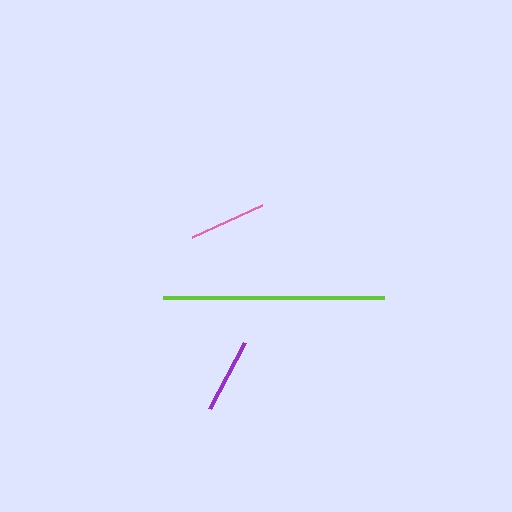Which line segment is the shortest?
The purple line is the shortest at approximately 75 pixels.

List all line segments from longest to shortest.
From longest to shortest: lime, pink, purple.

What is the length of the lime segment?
The lime segment is approximately 221 pixels long.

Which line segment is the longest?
The lime line is the longest at approximately 221 pixels.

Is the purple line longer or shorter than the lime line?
The lime line is longer than the purple line.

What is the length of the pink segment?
The pink segment is approximately 77 pixels long.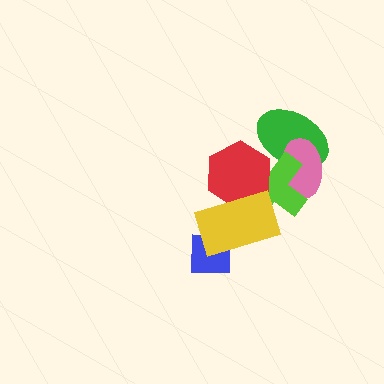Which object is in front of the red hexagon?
The yellow rectangle is in front of the red hexagon.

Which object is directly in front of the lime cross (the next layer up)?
The red hexagon is directly in front of the lime cross.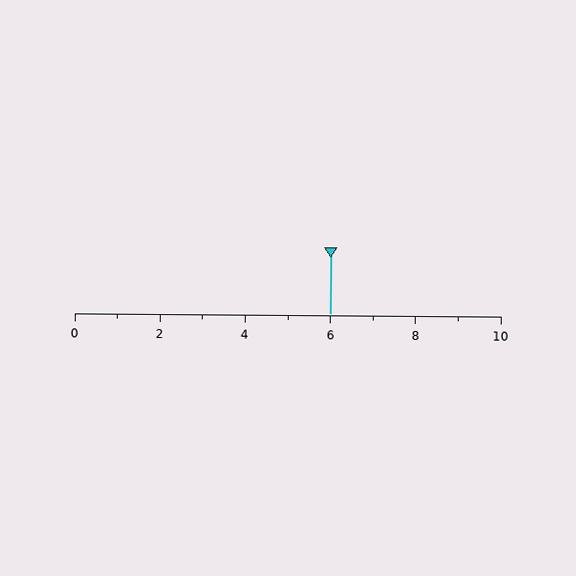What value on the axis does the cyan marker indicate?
The marker indicates approximately 6.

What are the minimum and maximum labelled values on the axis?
The axis runs from 0 to 10.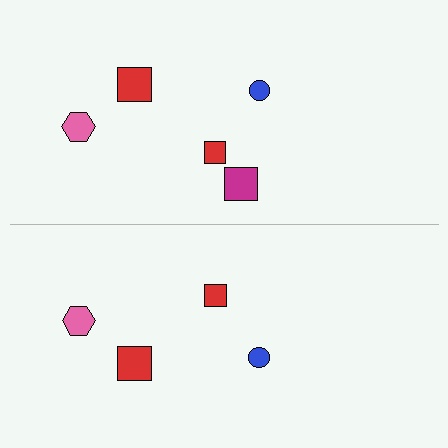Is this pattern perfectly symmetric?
No, the pattern is not perfectly symmetric. A magenta square is missing from the bottom side.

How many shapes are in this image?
There are 9 shapes in this image.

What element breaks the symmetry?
A magenta square is missing from the bottom side.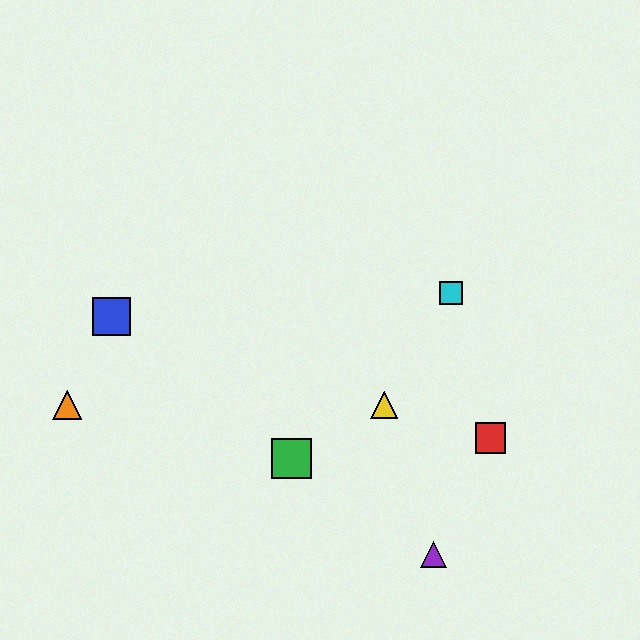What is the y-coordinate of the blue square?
The blue square is at y≈316.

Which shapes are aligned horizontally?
The yellow triangle, the orange triangle are aligned horizontally.